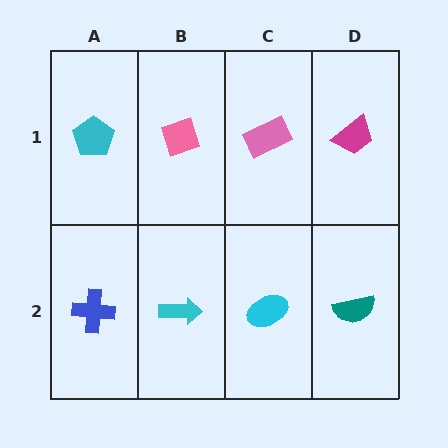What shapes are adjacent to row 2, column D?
A magenta trapezoid (row 1, column D), a cyan ellipse (row 2, column C).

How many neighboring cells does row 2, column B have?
3.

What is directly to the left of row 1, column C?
A pink diamond.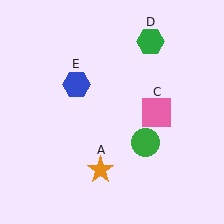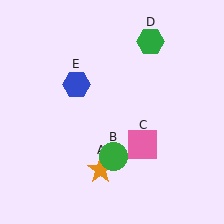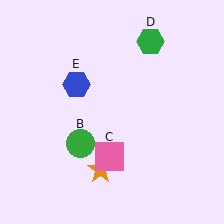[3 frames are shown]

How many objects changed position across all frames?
2 objects changed position: green circle (object B), pink square (object C).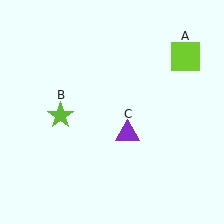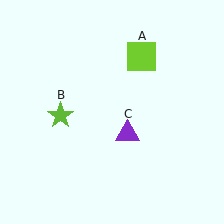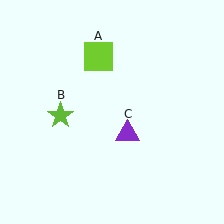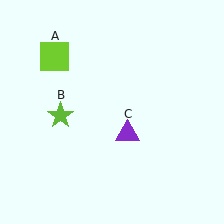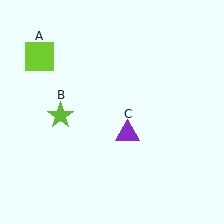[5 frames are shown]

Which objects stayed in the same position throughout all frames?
Lime star (object B) and purple triangle (object C) remained stationary.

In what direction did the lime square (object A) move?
The lime square (object A) moved left.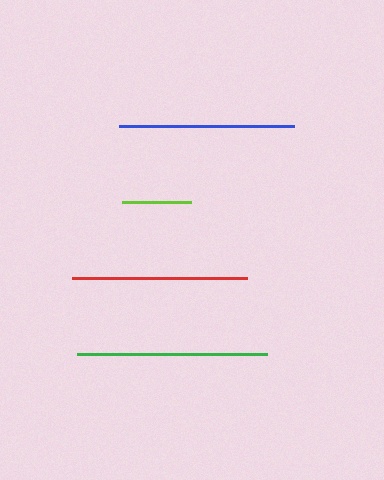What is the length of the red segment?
The red segment is approximately 176 pixels long.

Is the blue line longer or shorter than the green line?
The green line is longer than the blue line.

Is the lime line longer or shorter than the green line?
The green line is longer than the lime line.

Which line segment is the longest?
The green line is the longest at approximately 190 pixels.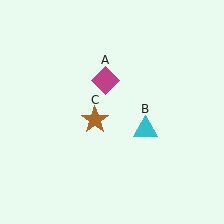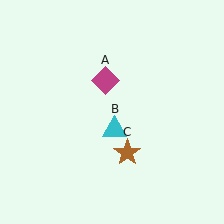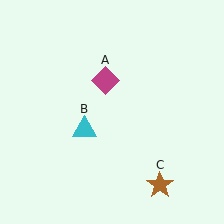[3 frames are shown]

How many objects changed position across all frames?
2 objects changed position: cyan triangle (object B), brown star (object C).